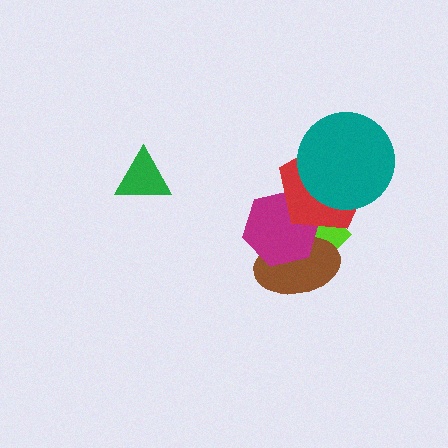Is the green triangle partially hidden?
No, no other shape covers it.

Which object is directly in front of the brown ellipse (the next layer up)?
The magenta hexagon is directly in front of the brown ellipse.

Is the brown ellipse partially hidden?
Yes, it is partially covered by another shape.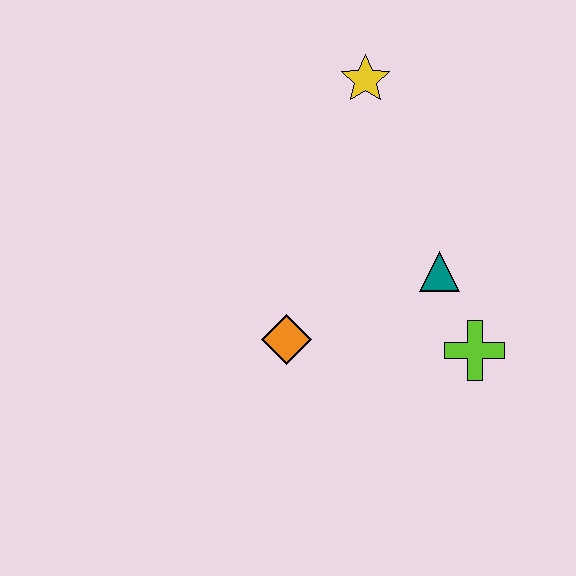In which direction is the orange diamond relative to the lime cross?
The orange diamond is to the left of the lime cross.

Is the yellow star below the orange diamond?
No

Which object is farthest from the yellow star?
The lime cross is farthest from the yellow star.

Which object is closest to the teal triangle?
The lime cross is closest to the teal triangle.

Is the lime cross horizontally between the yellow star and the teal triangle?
No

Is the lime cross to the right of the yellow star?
Yes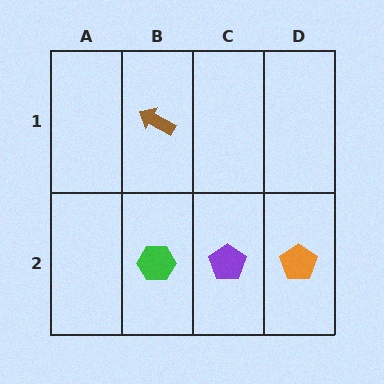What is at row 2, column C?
A purple pentagon.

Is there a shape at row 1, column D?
No, that cell is empty.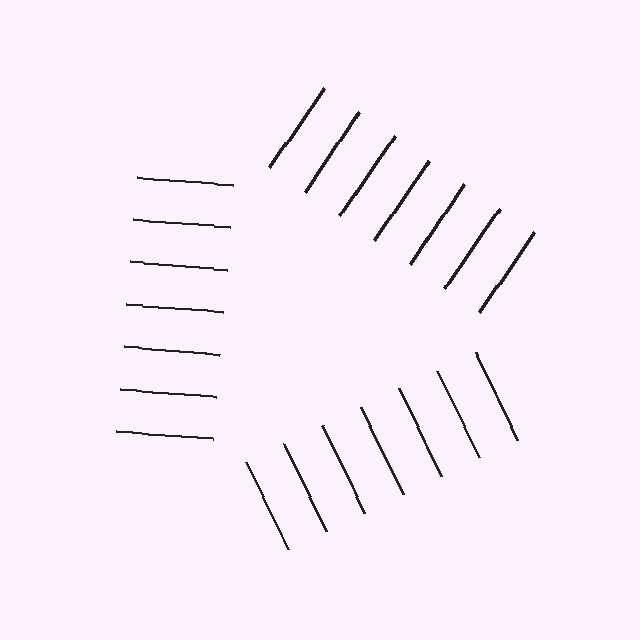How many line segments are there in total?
21 — 7 along each of the 3 edges.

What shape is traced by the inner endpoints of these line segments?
An illusory triangle — the line segments terminate on its edges but no continuous stroke is drawn.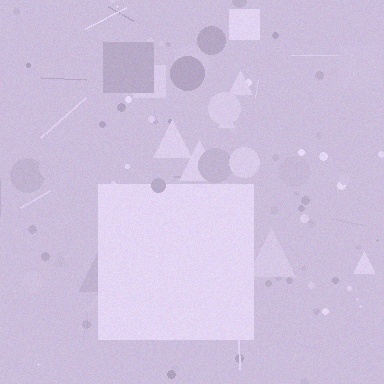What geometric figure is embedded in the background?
A square is embedded in the background.